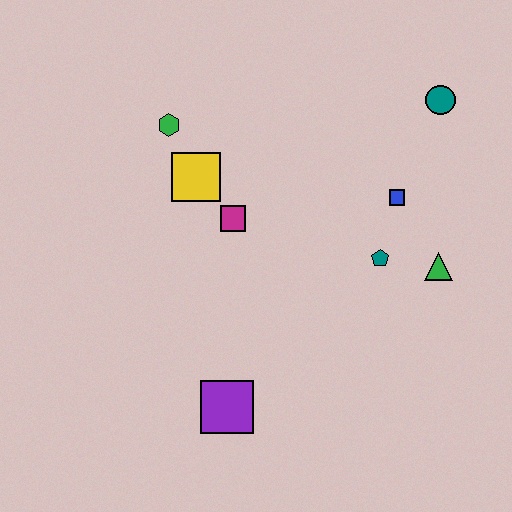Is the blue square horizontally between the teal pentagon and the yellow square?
No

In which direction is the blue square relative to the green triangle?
The blue square is above the green triangle.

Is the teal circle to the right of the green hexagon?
Yes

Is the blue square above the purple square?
Yes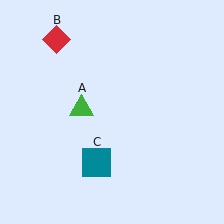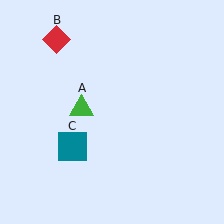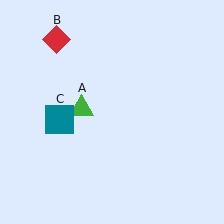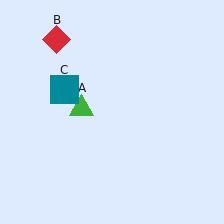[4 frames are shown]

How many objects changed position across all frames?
1 object changed position: teal square (object C).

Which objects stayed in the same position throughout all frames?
Green triangle (object A) and red diamond (object B) remained stationary.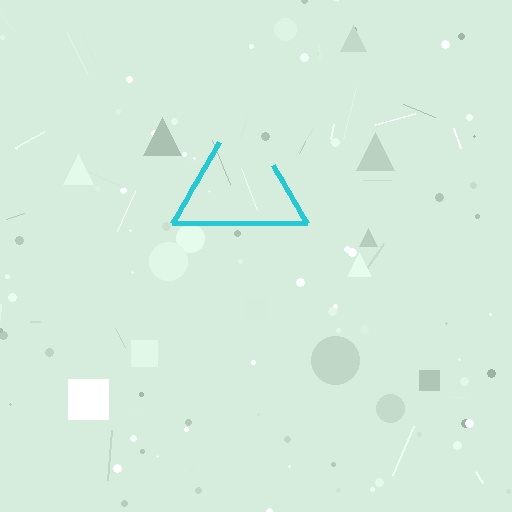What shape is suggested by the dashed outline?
The dashed outline suggests a triangle.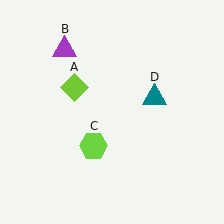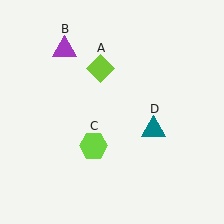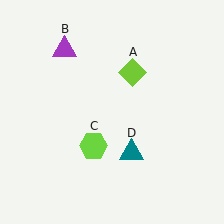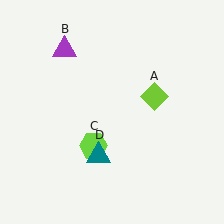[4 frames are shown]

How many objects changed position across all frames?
2 objects changed position: lime diamond (object A), teal triangle (object D).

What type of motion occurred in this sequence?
The lime diamond (object A), teal triangle (object D) rotated clockwise around the center of the scene.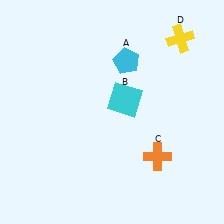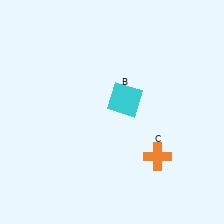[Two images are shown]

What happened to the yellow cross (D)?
The yellow cross (D) was removed in Image 2. It was in the top-right area of Image 1.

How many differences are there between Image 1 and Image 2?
There are 2 differences between the two images.